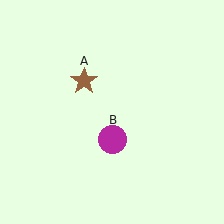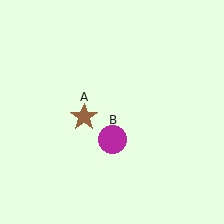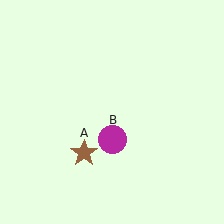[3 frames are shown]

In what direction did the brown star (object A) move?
The brown star (object A) moved down.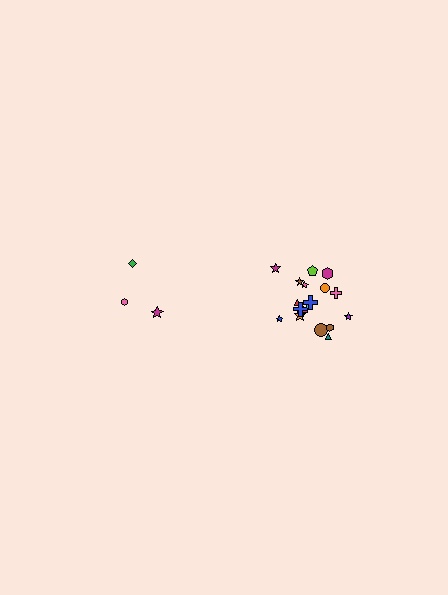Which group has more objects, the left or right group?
The right group.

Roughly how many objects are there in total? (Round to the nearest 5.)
Roughly 20 objects in total.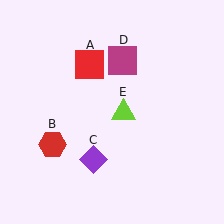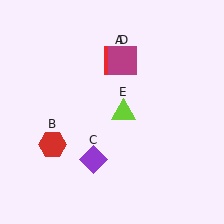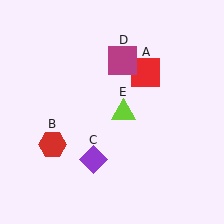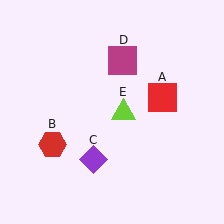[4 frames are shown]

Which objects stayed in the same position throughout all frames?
Red hexagon (object B) and purple diamond (object C) and magenta square (object D) and lime triangle (object E) remained stationary.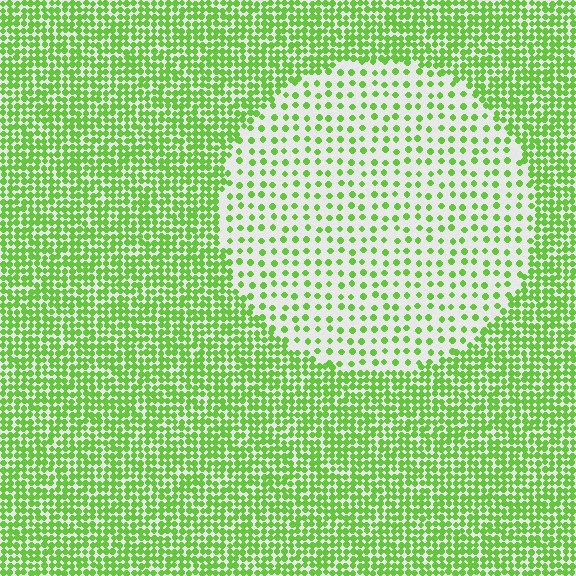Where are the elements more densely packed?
The elements are more densely packed outside the circle boundary.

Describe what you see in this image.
The image contains small lime elements arranged at two different densities. A circle-shaped region is visible where the elements are less densely packed than the surrounding area.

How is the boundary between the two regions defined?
The boundary is defined by a change in element density (approximately 2.7x ratio). All elements are the same color, size, and shape.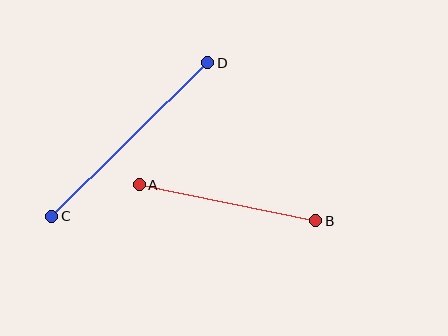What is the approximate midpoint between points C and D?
The midpoint is at approximately (130, 140) pixels.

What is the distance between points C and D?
The distance is approximately 219 pixels.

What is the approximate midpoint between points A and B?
The midpoint is at approximately (227, 203) pixels.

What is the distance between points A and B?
The distance is approximately 180 pixels.